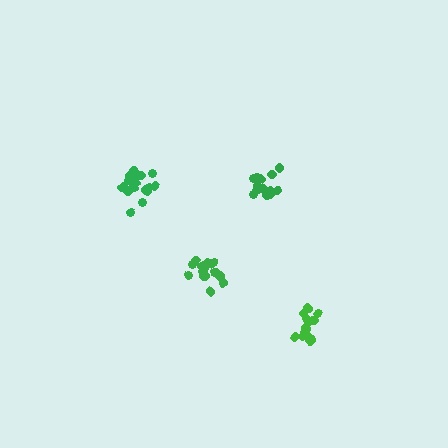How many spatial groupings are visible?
There are 4 spatial groupings.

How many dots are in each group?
Group 1: 19 dots, Group 2: 17 dots, Group 3: 15 dots, Group 4: 16 dots (67 total).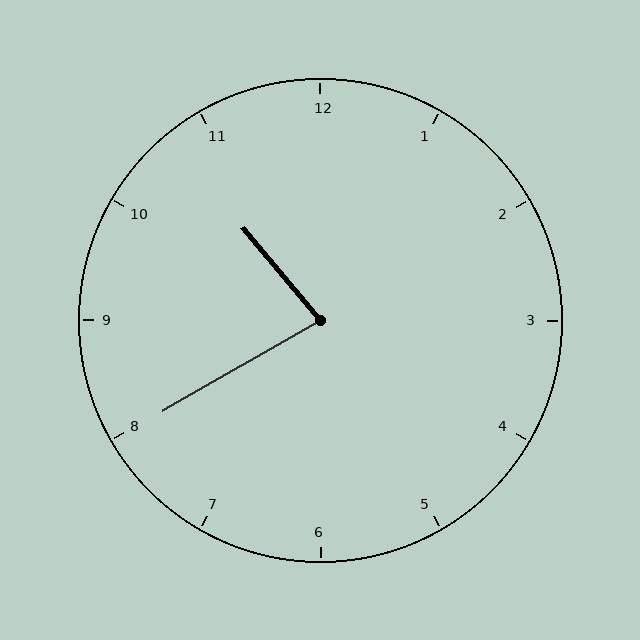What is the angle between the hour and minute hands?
Approximately 80 degrees.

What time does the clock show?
10:40.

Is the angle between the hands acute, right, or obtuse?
It is acute.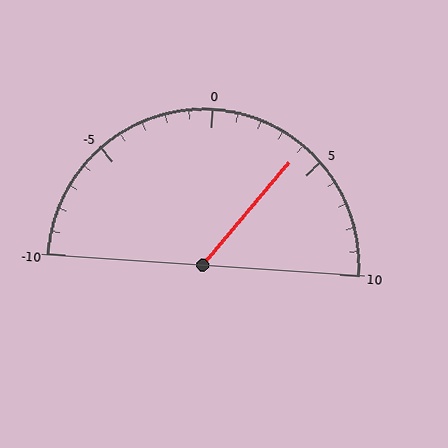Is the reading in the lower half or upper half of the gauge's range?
The reading is in the upper half of the range (-10 to 10).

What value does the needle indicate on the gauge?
The needle indicates approximately 4.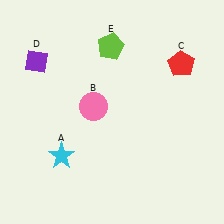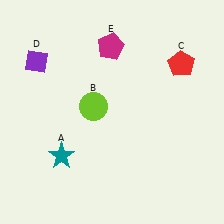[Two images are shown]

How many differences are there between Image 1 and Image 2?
There are 3 differences between the two images.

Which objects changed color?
A changed from cyan to teal. B changed from pink to lime. E changed from lime to magenta.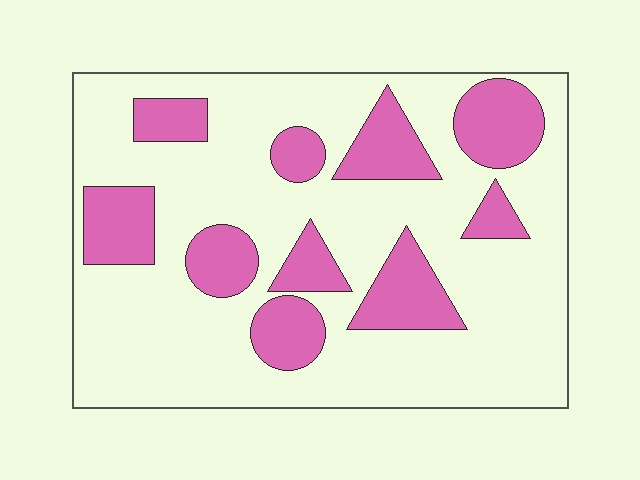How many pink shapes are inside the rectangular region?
10.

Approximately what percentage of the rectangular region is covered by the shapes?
Approximately 25%.